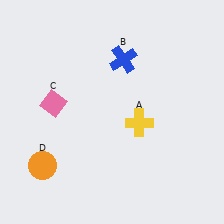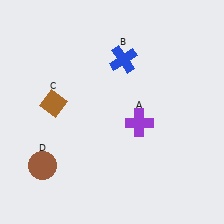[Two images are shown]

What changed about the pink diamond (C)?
In Image 1, C is pink. In Image 2, it changed to brown.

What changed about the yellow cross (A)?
In Image 1, A is yellow. In Image 2, it changed to purple.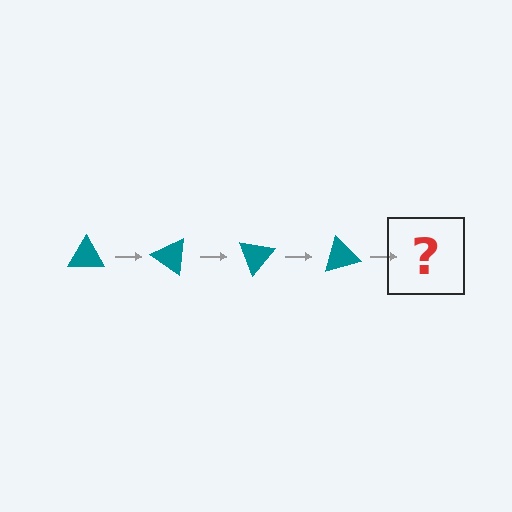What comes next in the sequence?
The next element should be a teal triangle rotated 140 degrees.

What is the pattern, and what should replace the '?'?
The pattern is that the triangle rotates 35 degrees each step. The '?' should be a teal triangle rotated 140 degrees.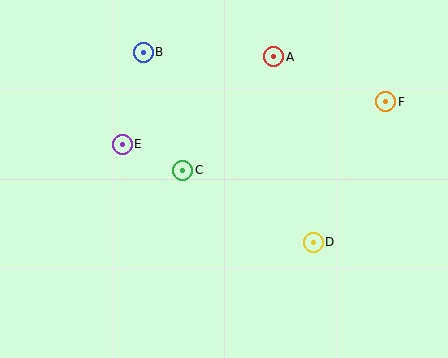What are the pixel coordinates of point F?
Point F is at (386, 102).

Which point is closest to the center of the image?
Point C at (183, 170) is closest to the center.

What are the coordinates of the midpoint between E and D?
The midpoint between E and D is at (218, 193).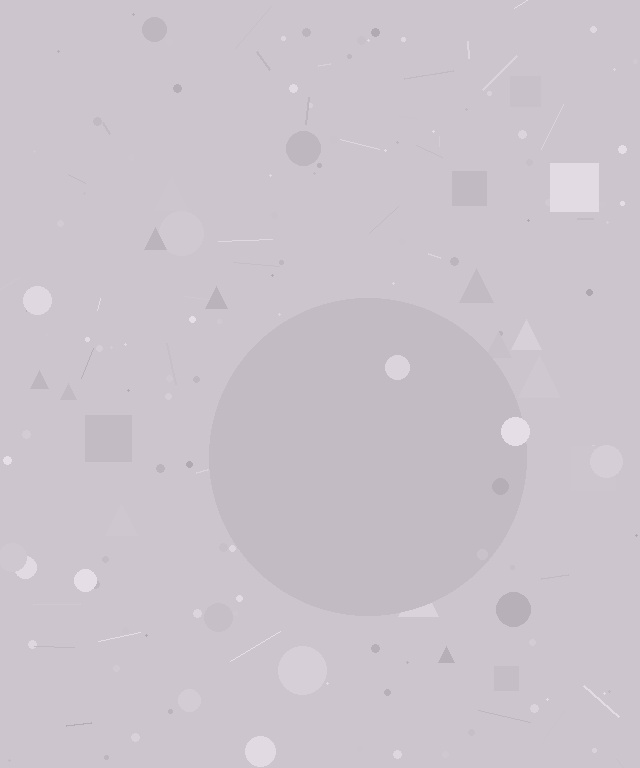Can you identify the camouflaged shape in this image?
The camouflaged shape is a circle.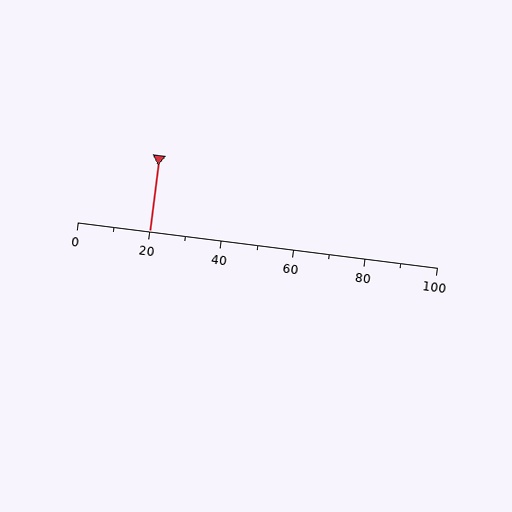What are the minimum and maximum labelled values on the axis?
The axis runs from 0 to 100.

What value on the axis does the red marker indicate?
The marker indicates approximately 20.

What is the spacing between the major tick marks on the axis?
The major ticks are spaced 20 apart.